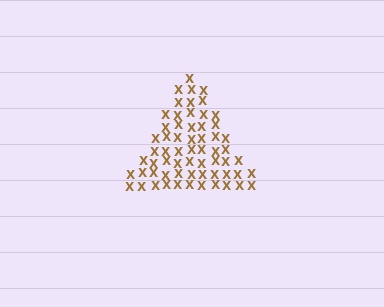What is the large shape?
The large shape is a triangle.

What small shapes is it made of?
It is made of small letter X's.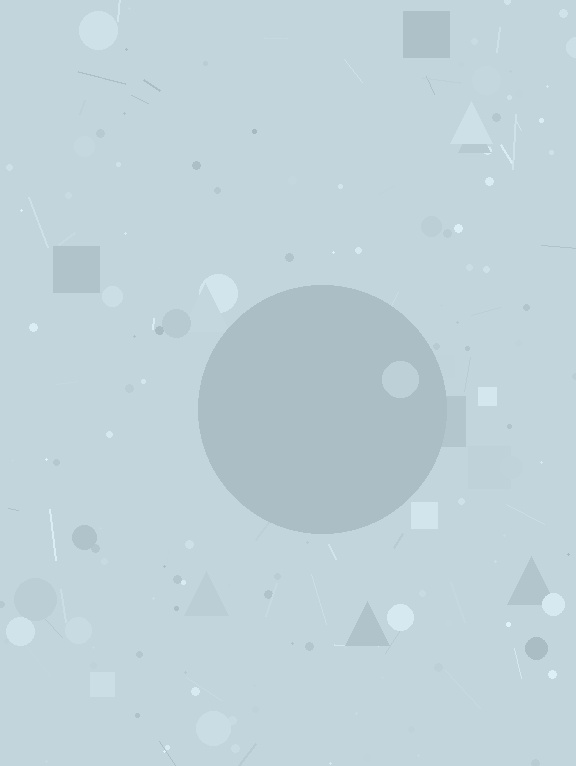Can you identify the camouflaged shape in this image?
The camouflaged shape is a circle.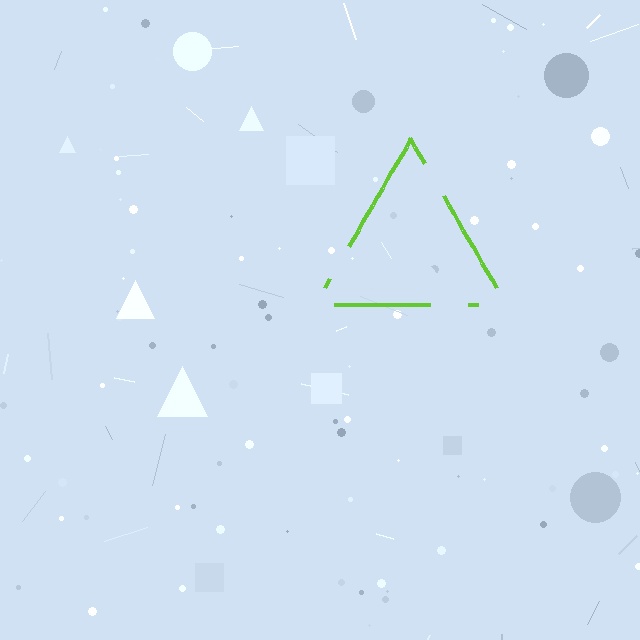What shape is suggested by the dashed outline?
The dashed outline suggests a triangle.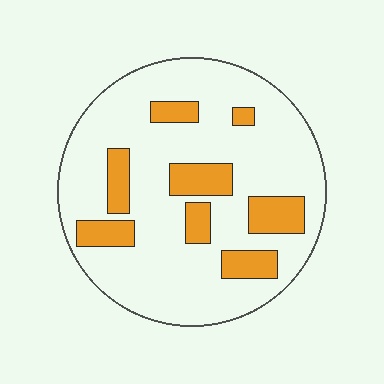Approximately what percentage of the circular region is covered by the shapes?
Approximately 20%.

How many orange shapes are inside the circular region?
8.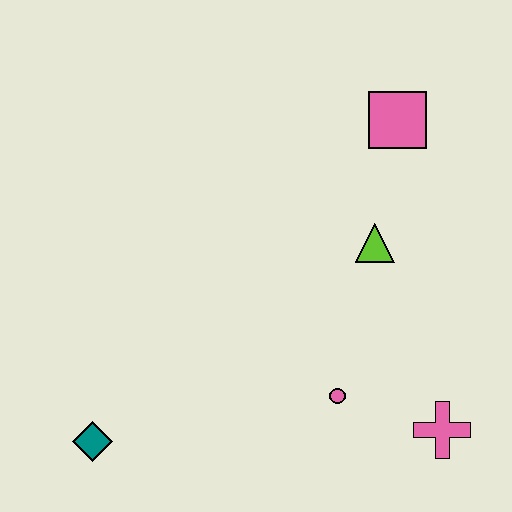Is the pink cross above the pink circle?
No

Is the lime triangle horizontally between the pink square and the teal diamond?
Yes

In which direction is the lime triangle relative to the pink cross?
The lime triangle is above the pink cross.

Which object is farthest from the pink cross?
The teal diamond is farthest from the pink cross.